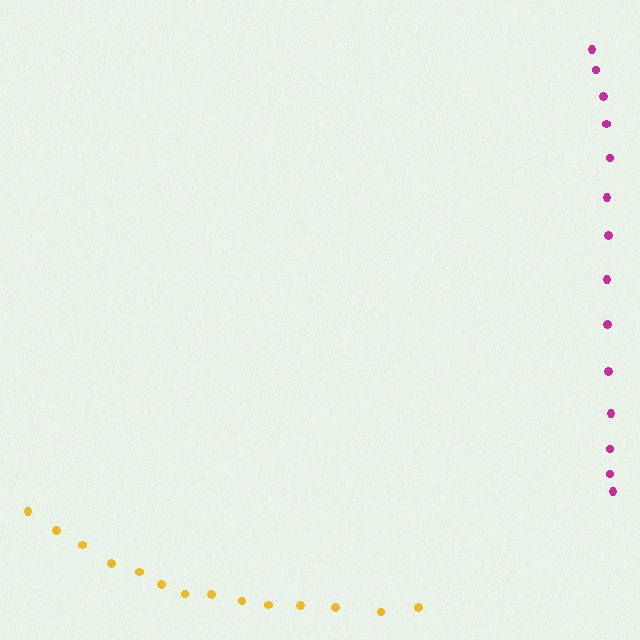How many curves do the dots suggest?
There are 2 distinct paths.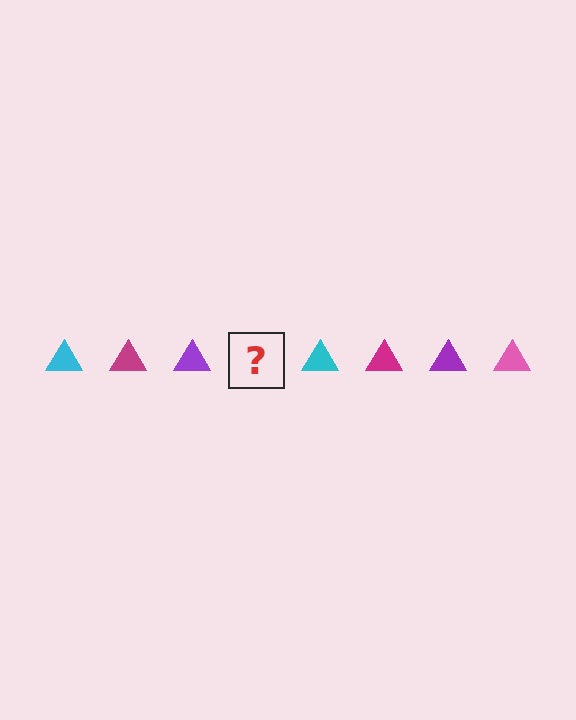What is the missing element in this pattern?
The missing element is a pink triangle.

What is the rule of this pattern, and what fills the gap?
The rule is that the pattern cycles through cyan, magenta, purple, pink triangles. The gap should be filled with a pink triangle.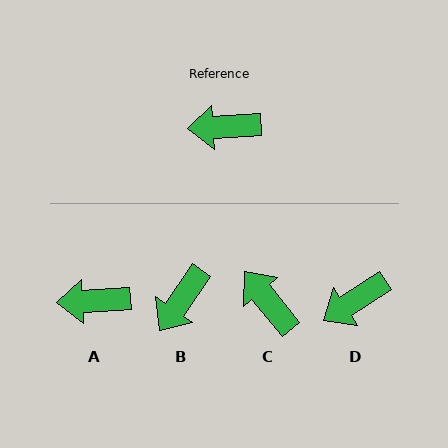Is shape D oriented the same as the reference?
No, it is off by about 30 degrees.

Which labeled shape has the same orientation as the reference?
A.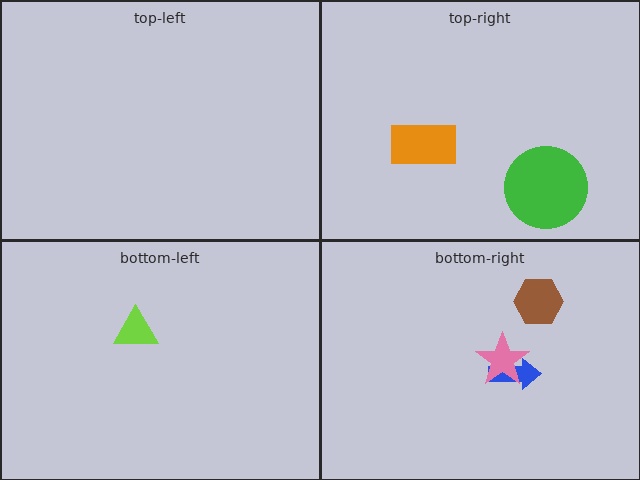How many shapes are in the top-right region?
2.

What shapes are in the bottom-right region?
The blue arrow, the brown hexagon, the pink star.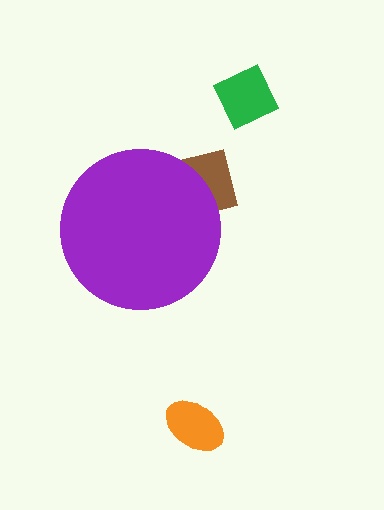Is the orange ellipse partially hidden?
No, the orange ellipse is fully visible.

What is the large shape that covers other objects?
A purple circle.